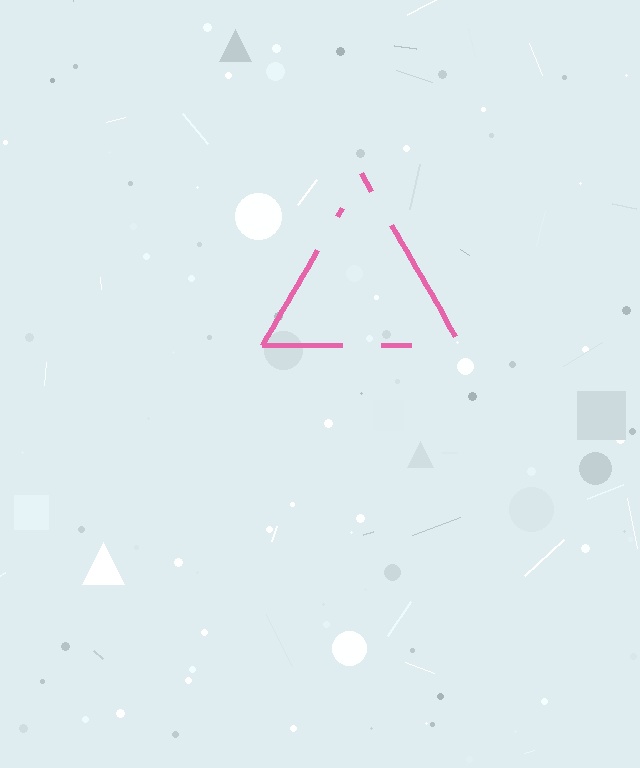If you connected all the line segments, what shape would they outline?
They would outline a triangle.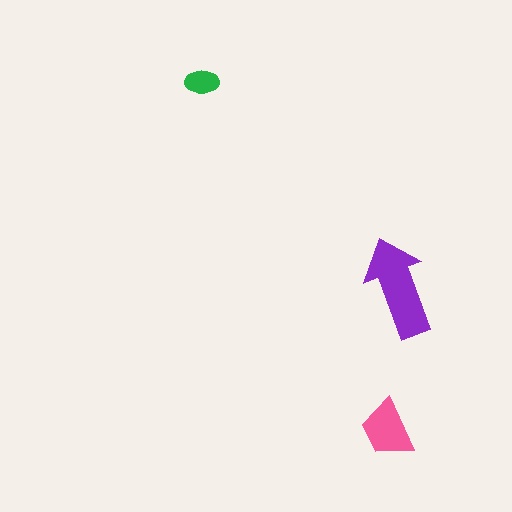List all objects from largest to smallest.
The purple arrow, the pink trapezoid, the green ellipse.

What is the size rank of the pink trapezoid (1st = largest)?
2nd.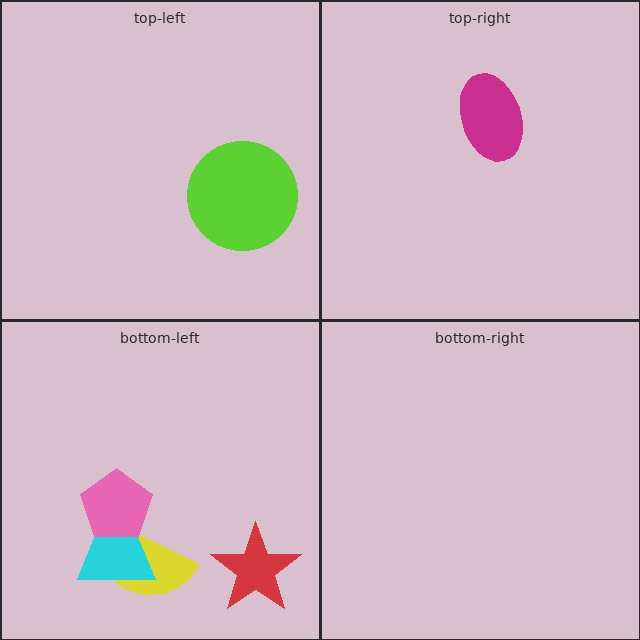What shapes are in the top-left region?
The lime circle.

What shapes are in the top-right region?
The magenta ellipse.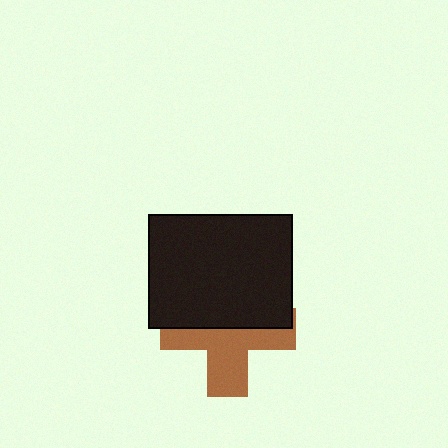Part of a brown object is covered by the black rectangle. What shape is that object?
It is a cross.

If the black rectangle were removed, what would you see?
You would see the complete brown cross.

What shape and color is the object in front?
The object in front is a black rectangle.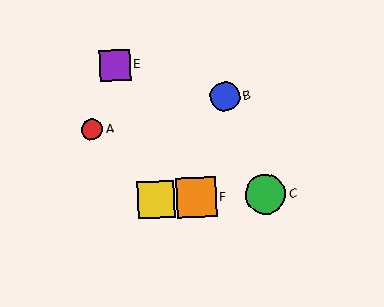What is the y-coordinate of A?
Object A is at y≈129.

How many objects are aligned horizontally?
3 objects (C, D, F) are aligned horizontally.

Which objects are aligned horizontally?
Objects C, D, F are aligned horizontally.